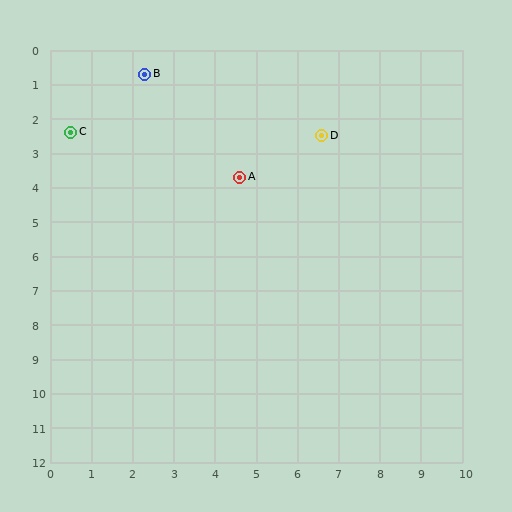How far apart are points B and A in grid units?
Points B and A are about 3.8 grid units apart.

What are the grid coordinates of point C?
Point C is at approximately (0.5, 2.4).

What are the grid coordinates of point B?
Point B is at approximately (2.3, 0.7).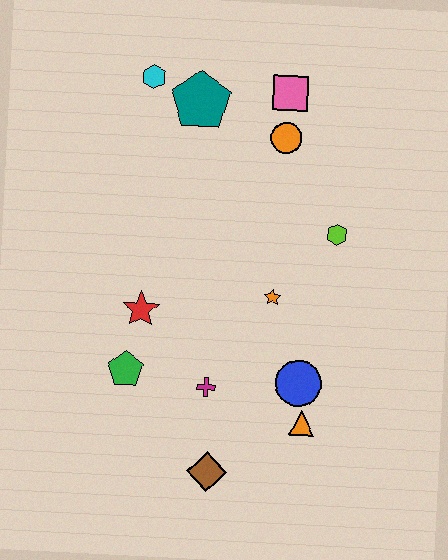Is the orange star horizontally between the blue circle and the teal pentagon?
Yes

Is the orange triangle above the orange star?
No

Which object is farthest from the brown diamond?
The cyan hexagon is farthest from the brown diamond.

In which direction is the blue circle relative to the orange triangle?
The blue circle is above the orange triangle.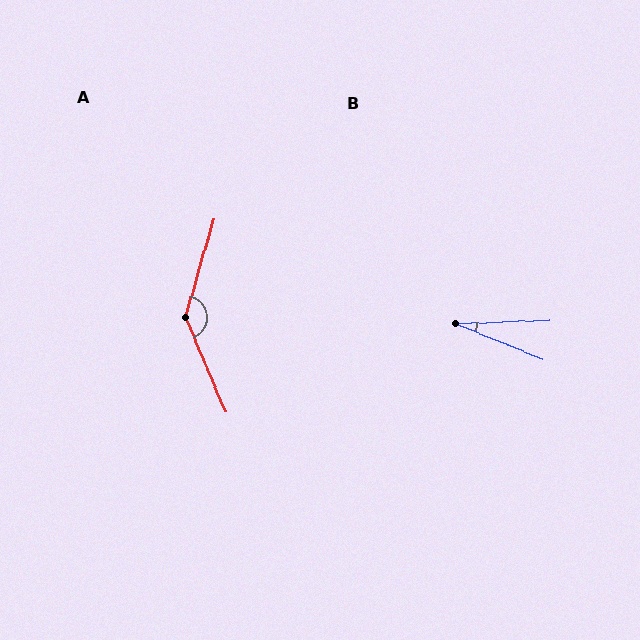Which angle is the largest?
A, at approximately 141 degrees.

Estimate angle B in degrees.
Approximately 24 degrees.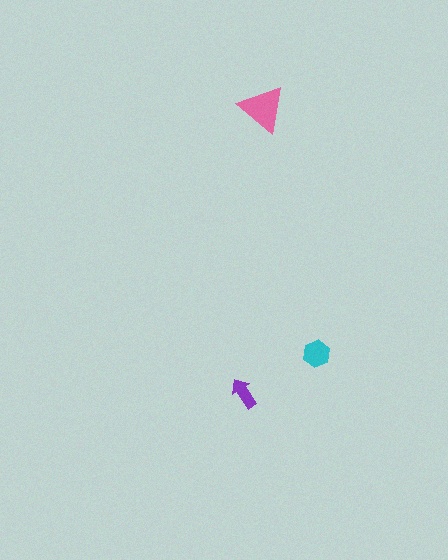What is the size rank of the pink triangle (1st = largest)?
1st.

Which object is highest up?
The pink triangle is topmost.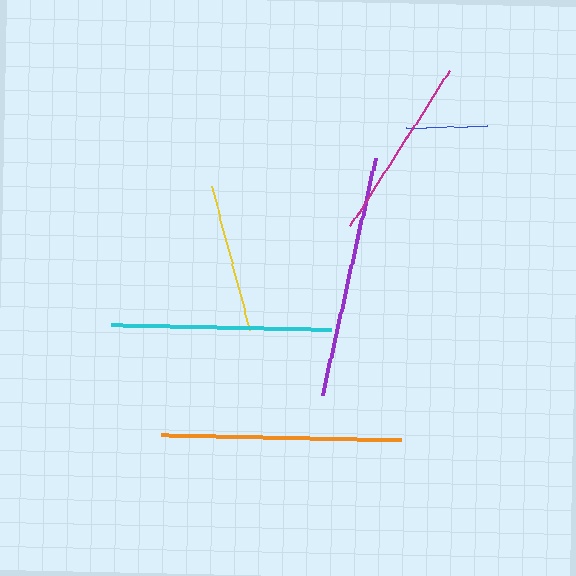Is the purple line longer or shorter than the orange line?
The purple line is longer than the orange line.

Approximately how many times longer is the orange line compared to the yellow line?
The orange line is approximately 1.6 times the length of the yellow line.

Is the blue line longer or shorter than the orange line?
The orange line is longer than the blue line.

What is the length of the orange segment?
The orange segment is approximately 240 pixels long.